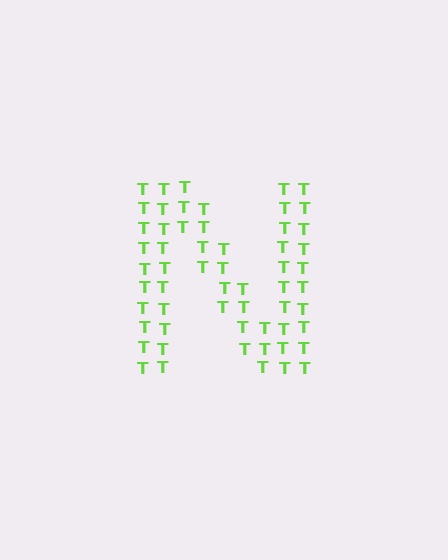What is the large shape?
The large shape is the letter N.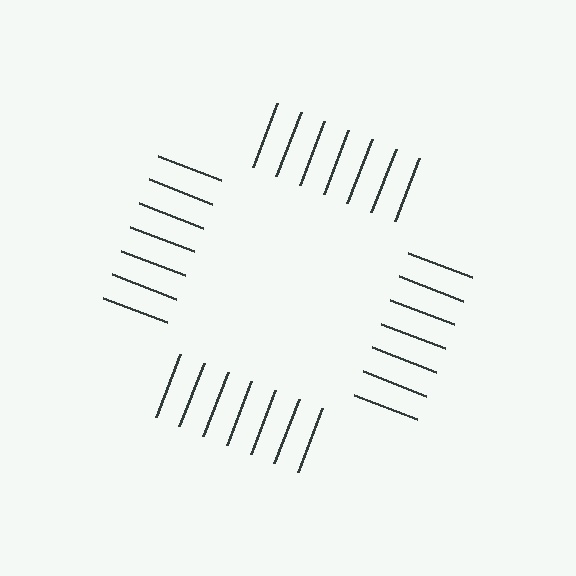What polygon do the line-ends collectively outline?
An illusory square — the line segments terminate on its edges but no continuous stroke is drawn.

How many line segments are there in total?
28 — 7 along each of the 4 edges.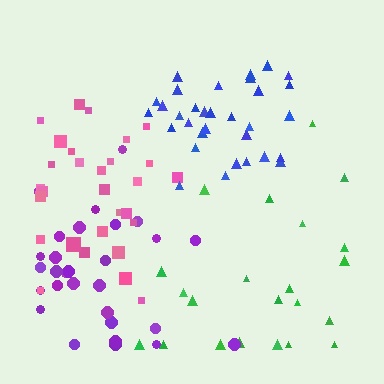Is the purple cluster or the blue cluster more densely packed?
Blue.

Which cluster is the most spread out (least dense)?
Green.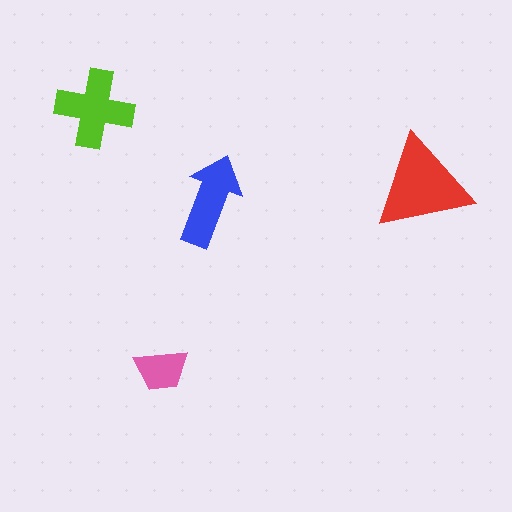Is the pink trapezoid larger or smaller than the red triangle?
Smaller.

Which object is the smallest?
The pink trapezoid.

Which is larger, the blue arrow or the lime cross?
The lime cross.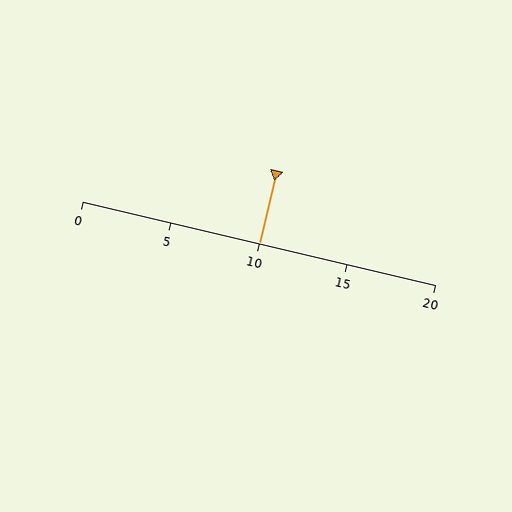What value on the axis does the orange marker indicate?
The marker indicates approximately 10.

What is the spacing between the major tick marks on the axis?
The major ticks are spaced 5 apart.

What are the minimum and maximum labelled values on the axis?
The axis runs from 0 to 20.